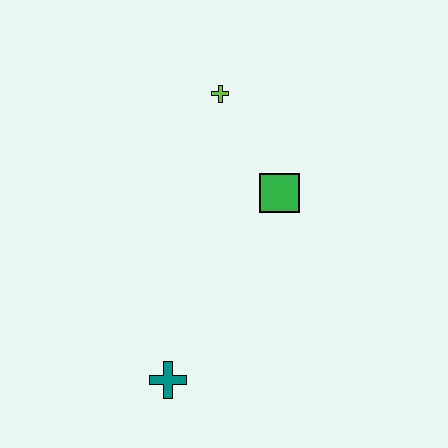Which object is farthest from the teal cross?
The lime cross is farthest from the teal cross.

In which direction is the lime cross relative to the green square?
The lime cross is above the green square.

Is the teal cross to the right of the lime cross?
No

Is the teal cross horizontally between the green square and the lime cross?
No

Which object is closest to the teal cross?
The green square is closest to the teal cross.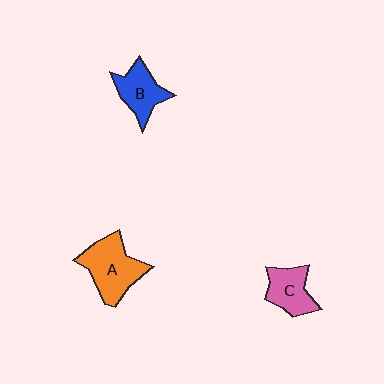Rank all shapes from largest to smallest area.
From largest to smallest: A (orange), B (blue), C (pink).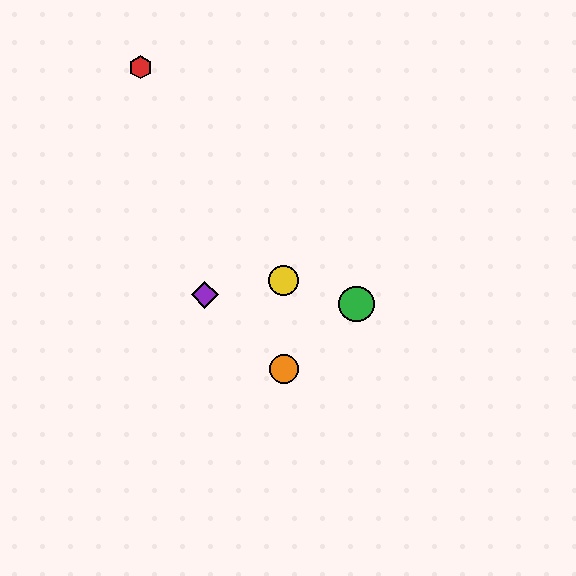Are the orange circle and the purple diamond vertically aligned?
No, the orange circle is at x≈284 and the purple diamond is at x≈205.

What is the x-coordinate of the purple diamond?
The purple diamond is at x≈205.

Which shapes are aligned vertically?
The blue hexagon, the yellow circle, the orange circle are aligned vertically.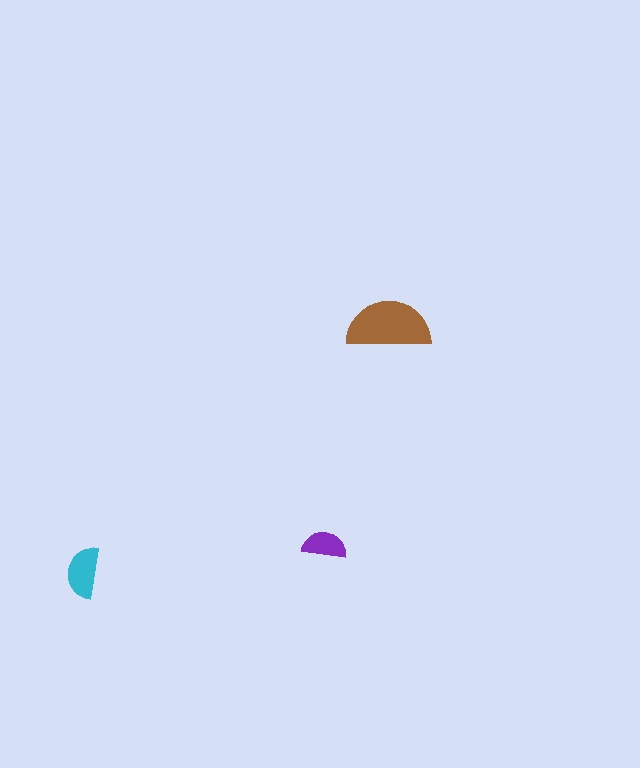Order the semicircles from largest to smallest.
the brown one, the cyan one, the purple one.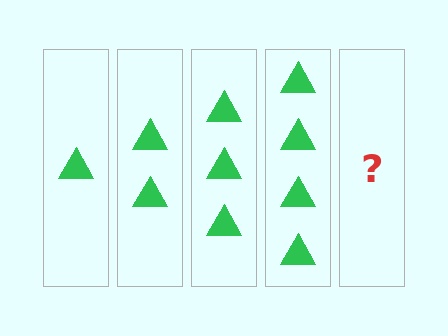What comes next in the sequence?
The next element should be 5 triangles.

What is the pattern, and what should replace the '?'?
The pattern is that each step adds one more triangle. The '?' should be 5 triangles.